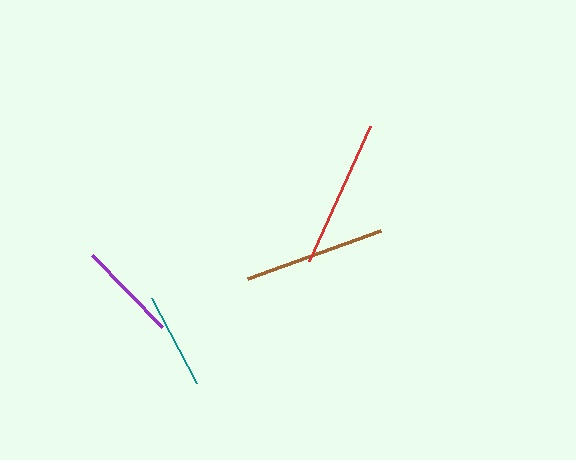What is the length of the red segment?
The red segment is approximately 148 pixels long.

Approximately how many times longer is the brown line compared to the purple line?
The brown line is approximately 1.4 times the length of the purple line.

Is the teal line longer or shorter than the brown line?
The brown line is longer than the teal line.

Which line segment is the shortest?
The teal line is the shortest at approximately 96 pixels.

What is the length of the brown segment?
The brown segment is approximately 141 pixels long.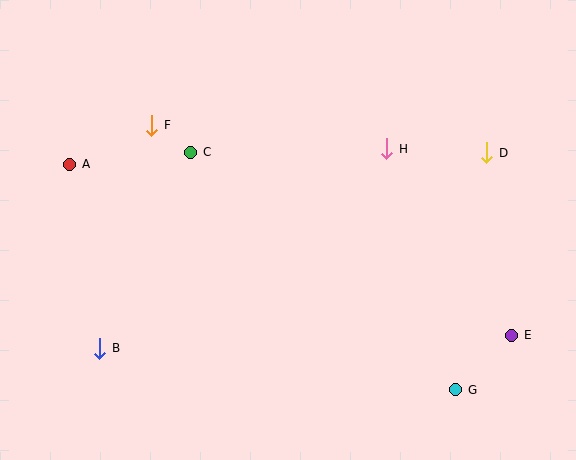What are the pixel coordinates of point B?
Point B is at (100, 348).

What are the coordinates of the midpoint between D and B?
The midpoint between D and B is at (293, 251).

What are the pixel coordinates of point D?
Point D is at (487, 153).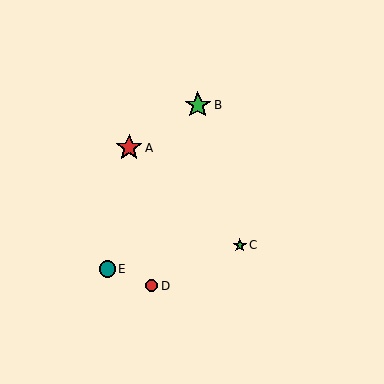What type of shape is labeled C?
Shape C is a green star.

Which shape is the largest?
The green star (labeled B) is the largest.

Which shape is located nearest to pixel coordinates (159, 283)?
The red circle (labeled D) at (152, 286) is nearest to that location.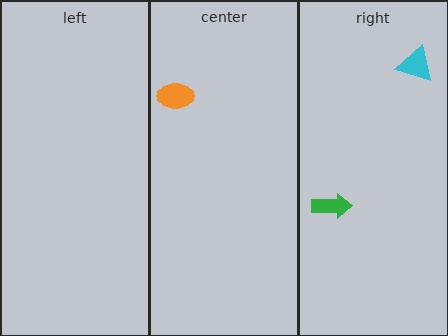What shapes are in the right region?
The green arrow, the cyan triangle.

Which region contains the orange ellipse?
The center region.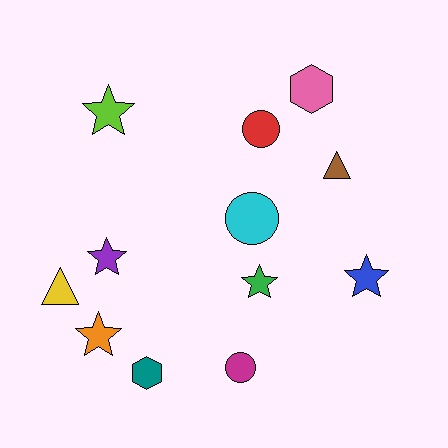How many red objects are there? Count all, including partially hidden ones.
There is 1 red object.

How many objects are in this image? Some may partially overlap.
There are 12 objects.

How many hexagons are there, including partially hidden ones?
There are 2 hexagons.